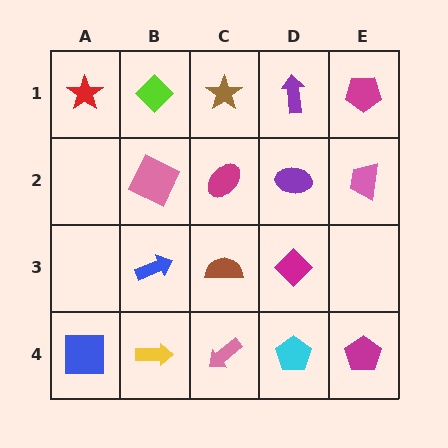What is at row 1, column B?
A lime diamond.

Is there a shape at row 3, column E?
No, that cell is empty.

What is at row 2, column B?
A pink square.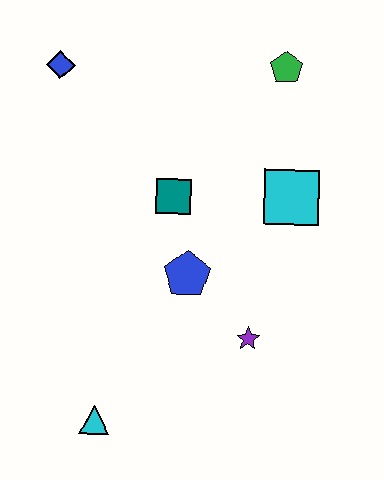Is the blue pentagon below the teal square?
Yes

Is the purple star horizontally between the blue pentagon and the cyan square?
Yes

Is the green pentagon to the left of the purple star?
No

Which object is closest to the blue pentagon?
The teal square is closest to the blue pentagon.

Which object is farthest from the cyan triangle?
The green pentagon is farthest from the cyan triangle.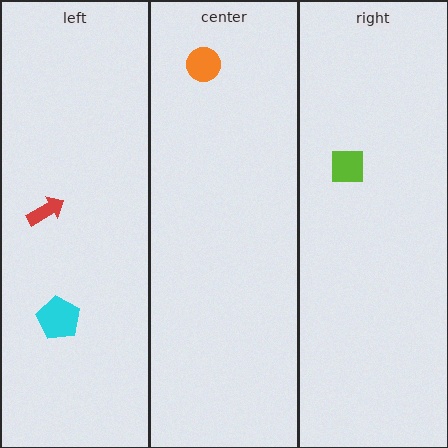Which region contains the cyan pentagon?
The left region.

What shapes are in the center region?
The orange circle.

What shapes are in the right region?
The lime square.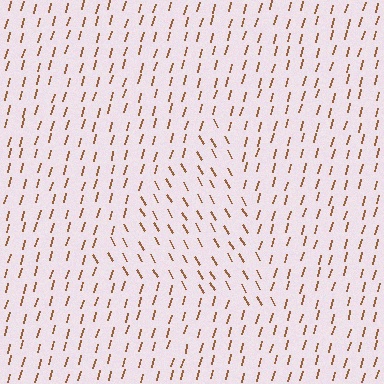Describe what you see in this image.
The image is filled with small brown line segments. A triangle region in the image has lines oriented differently from the surrounding lines, creating a visible texture boundary.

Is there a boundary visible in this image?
Yes, there is a texture boundary formed by a change in line orientation.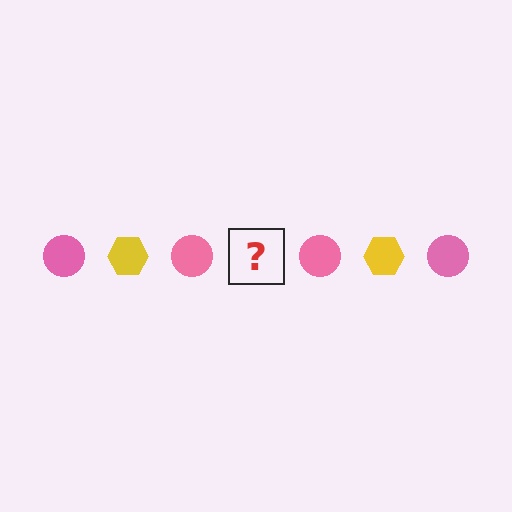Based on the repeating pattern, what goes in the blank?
The blank should be a yellow hexagon.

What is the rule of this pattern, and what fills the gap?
The rule is that the pattern alternates between pink circle and yellow hexagon. The gap should be filled with a yellow hexagon.